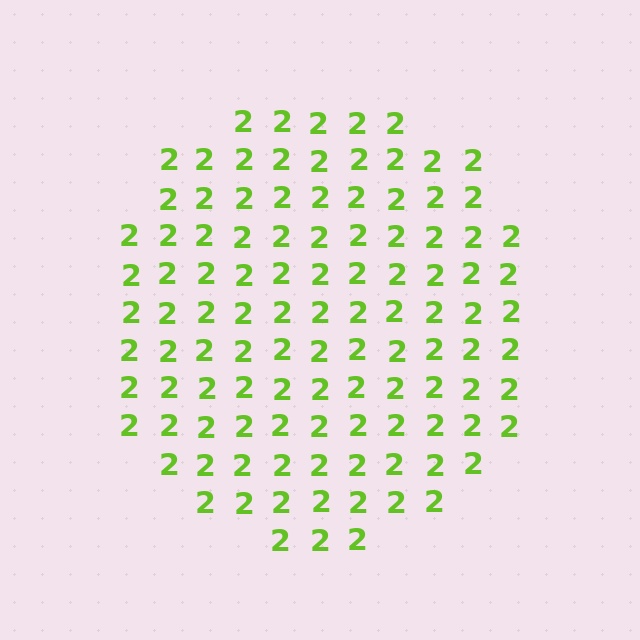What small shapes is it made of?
It is made of small digit 2's.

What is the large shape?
The large shape is a circle.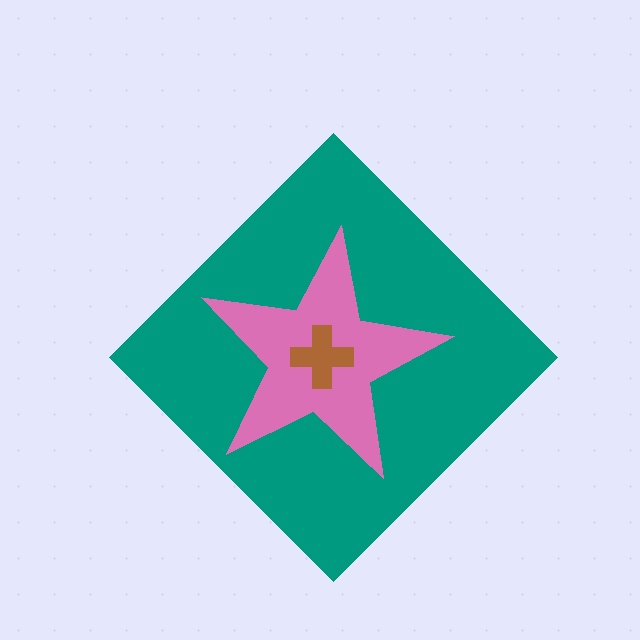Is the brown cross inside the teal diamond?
Yes.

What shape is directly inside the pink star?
The brown cross.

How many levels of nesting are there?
3.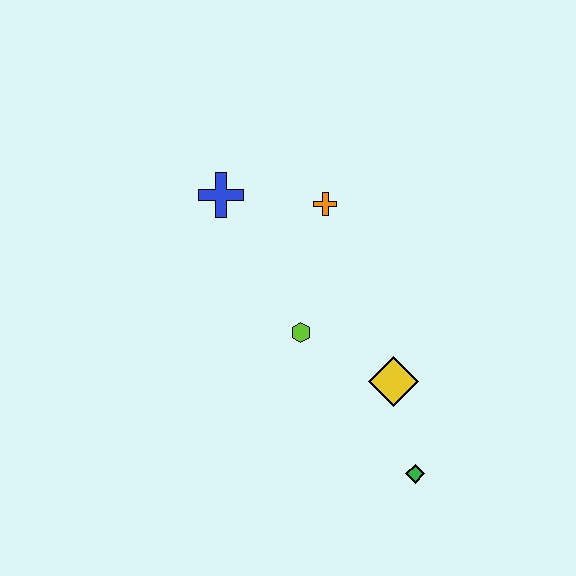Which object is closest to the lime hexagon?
The yellow diamond is closest to the lime hexagon.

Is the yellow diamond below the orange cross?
Yes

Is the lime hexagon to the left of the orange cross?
Yes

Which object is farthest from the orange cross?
The green diamond is farthest from the orange cross.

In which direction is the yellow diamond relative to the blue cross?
The yellow diamond is below the blue cross.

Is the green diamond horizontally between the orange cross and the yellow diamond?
No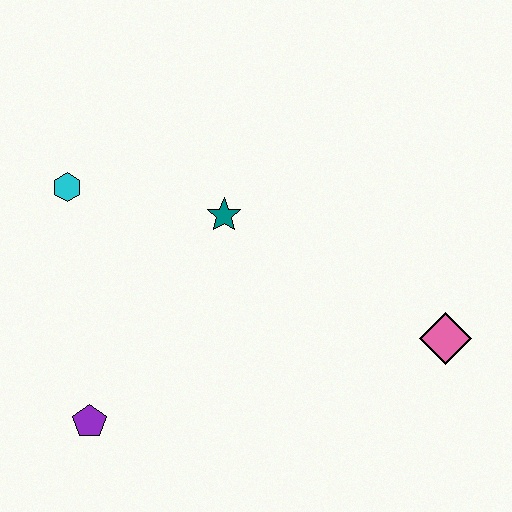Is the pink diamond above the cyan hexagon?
No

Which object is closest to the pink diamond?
The teal star is closest to the pink diamond.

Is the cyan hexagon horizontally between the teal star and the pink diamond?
No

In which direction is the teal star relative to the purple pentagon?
The teal star is above the purple pentagon.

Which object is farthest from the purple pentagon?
The pink diamond is farthest from the purple pentagon.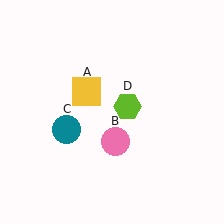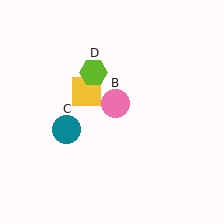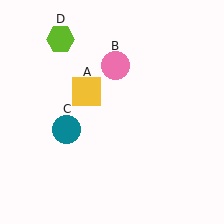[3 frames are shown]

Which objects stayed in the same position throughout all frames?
Yellow square (object A) and teal circle (object C) remained stationary.